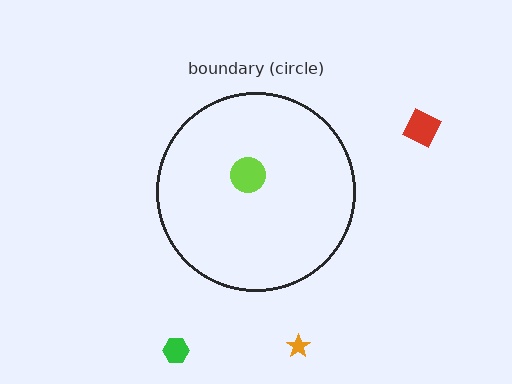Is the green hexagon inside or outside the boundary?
Outside.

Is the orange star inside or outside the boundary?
Outside.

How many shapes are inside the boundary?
1 inside, 3 outside.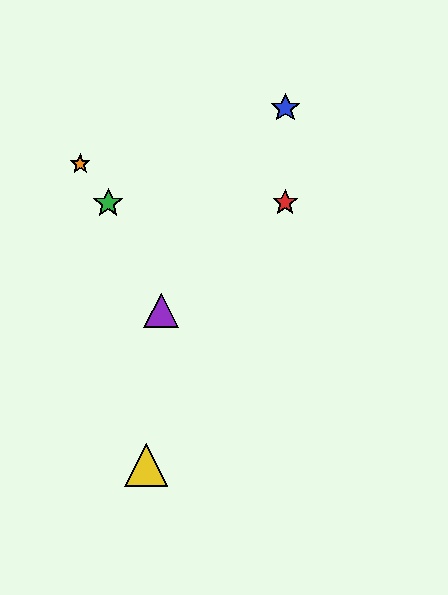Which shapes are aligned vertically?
The red star, the blue star are aligned vertically.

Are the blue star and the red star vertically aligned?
Yes, both are at x≈285.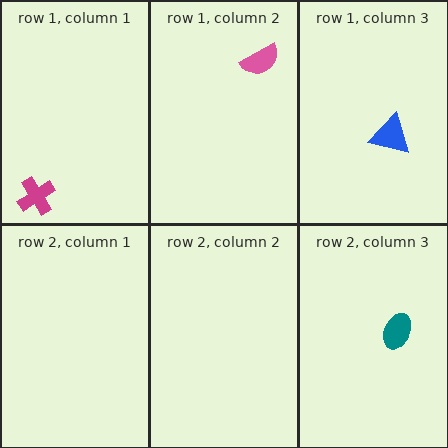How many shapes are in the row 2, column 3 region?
1.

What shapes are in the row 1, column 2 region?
The pink semicircle.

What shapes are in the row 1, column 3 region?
The blue triangle.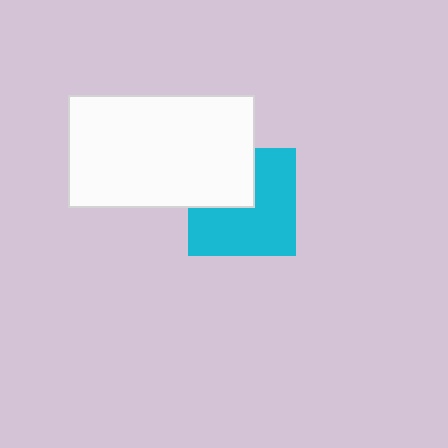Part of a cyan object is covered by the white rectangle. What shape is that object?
It is a square.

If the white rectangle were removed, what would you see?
You would see the complete cyan square.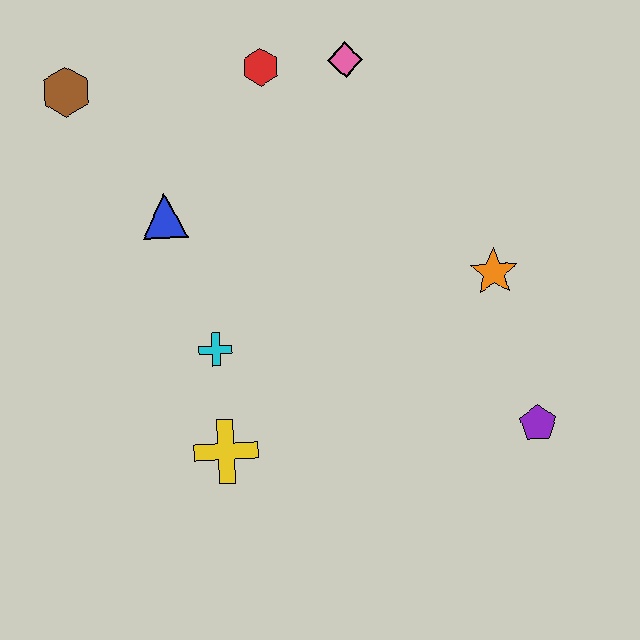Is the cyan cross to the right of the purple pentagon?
No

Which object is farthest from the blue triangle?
The purple pentagon is farthest from the blue triangle.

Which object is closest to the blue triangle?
The cyan cross is closest to the blue triangle.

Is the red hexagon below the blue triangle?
No